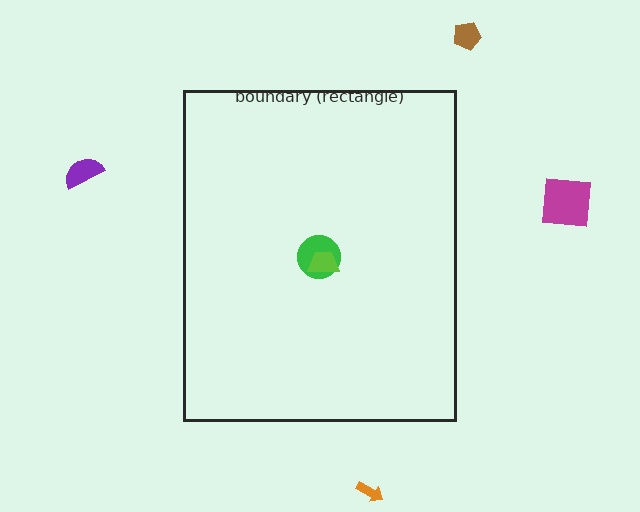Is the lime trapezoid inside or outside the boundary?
Inside.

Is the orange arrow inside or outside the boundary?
Outside.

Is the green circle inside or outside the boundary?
Inside.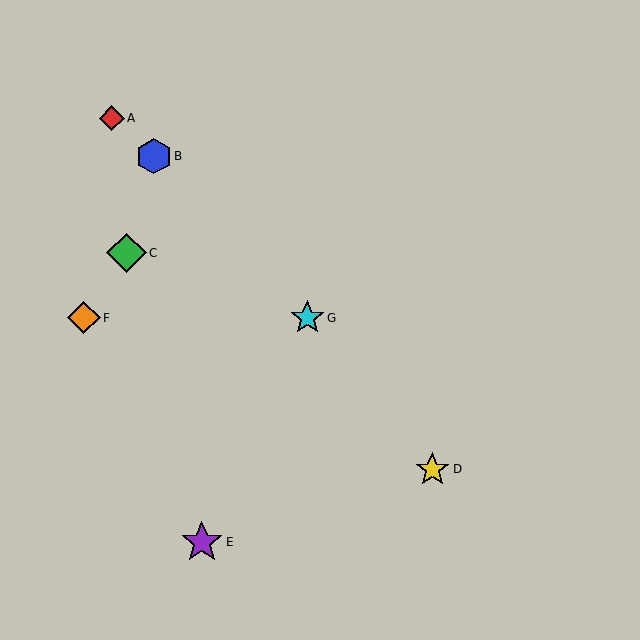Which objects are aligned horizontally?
Objects F, G are aligned horizontally.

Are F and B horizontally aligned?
No, F is at y≈318 and B is at y≈156.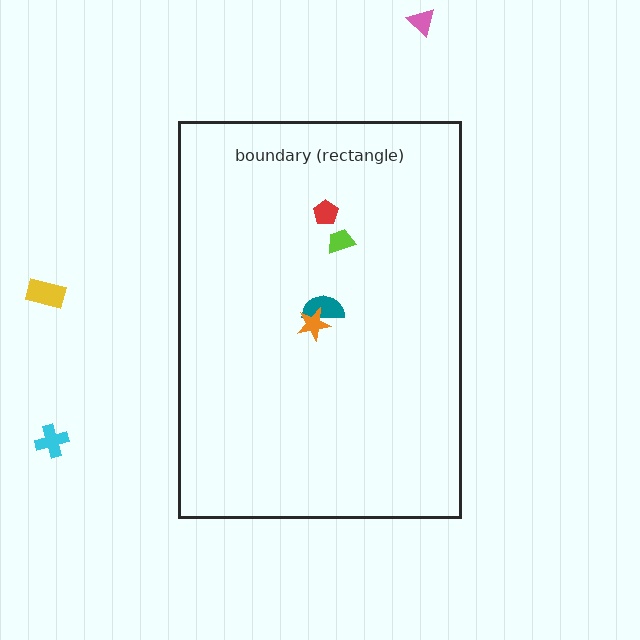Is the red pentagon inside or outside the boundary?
Inside.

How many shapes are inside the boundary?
4 inside, 3 outside.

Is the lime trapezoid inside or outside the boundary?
Inside.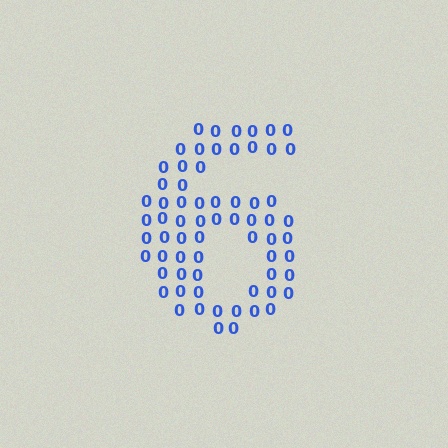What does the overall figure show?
The overall figure shows the digit 6.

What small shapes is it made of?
It is made of small digit 0's.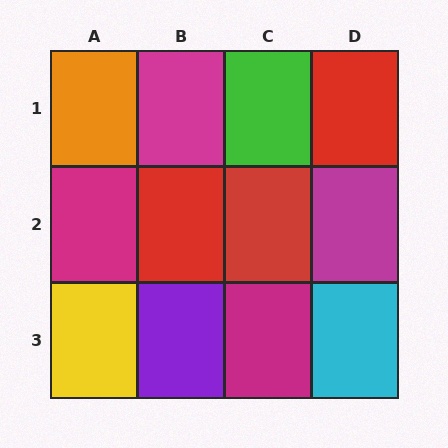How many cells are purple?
1 cell is purple.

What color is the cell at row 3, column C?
Magenta.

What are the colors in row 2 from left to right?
Magenta, red, red, magenta.